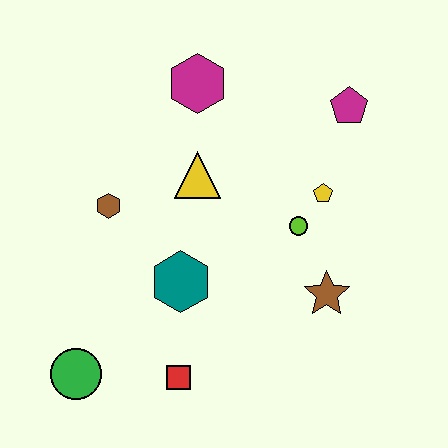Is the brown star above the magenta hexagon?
No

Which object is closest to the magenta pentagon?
The yellow pentagon is closest to the magenta pentagon.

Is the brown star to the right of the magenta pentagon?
No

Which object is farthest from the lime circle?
The green circle is farthest from the lime circle.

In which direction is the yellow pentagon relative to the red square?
The yellow pentagon is above the red square.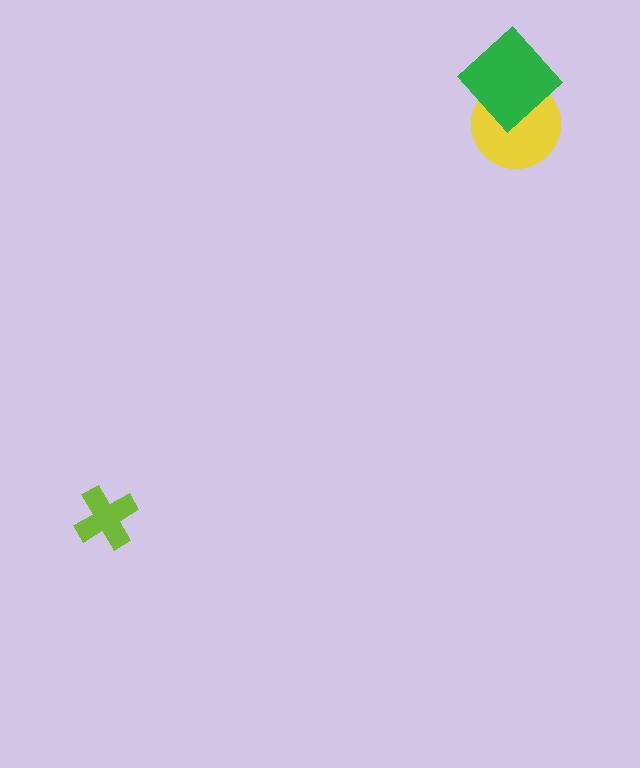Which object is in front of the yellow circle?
The green diamond is in front of the yellow circle.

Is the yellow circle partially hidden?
Yes, it is partially covered by another shape.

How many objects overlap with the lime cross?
0 objects overlap with the lime cross.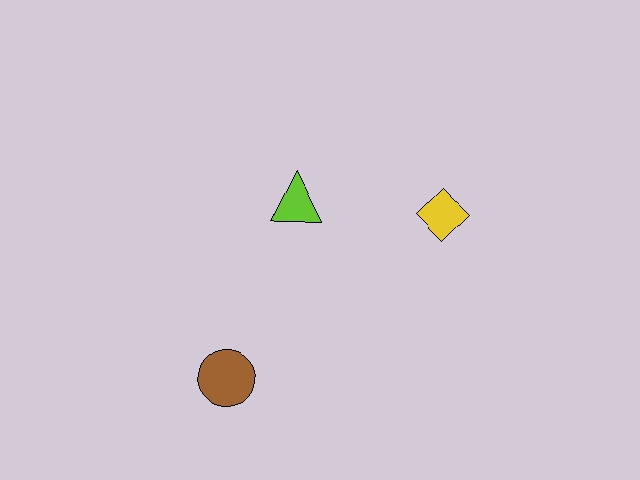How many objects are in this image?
There are 3 objects.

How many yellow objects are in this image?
There is 1 yellow object.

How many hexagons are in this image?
There are no hexagons.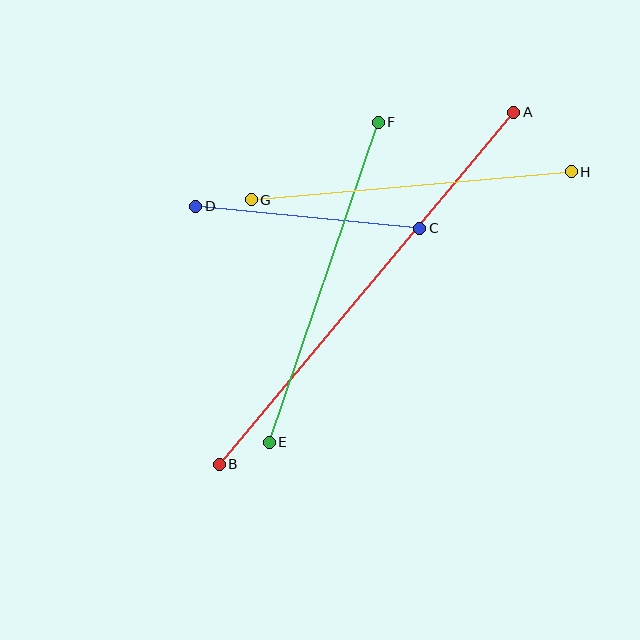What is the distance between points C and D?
The distance is approximately 225 pixels.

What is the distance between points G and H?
The distance is approximately 321 pixels.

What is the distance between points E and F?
The distance is approximately 338 pixels.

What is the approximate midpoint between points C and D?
The midpoint is at approximately (308, 217) pixels.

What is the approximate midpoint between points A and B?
The midpoint is at approximately (367, 288) pixels.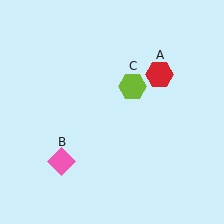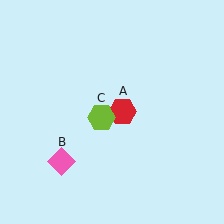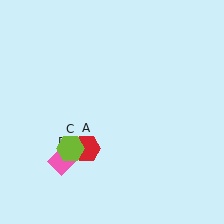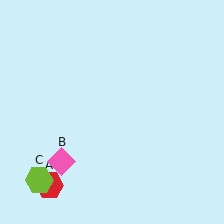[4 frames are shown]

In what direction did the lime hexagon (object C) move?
The lime hexagon (object C) moved down and to the left.